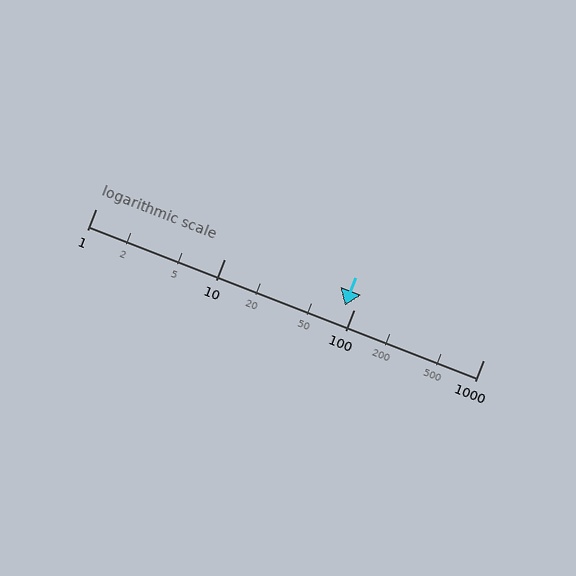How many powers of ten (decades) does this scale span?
The scale spans 3 decades, from 1 to 1000.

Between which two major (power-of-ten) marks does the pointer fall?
The pointer is between 10 and 100.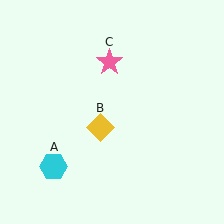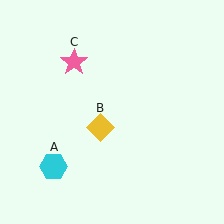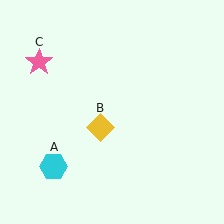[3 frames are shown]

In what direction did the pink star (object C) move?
The pink star (object C) moved left.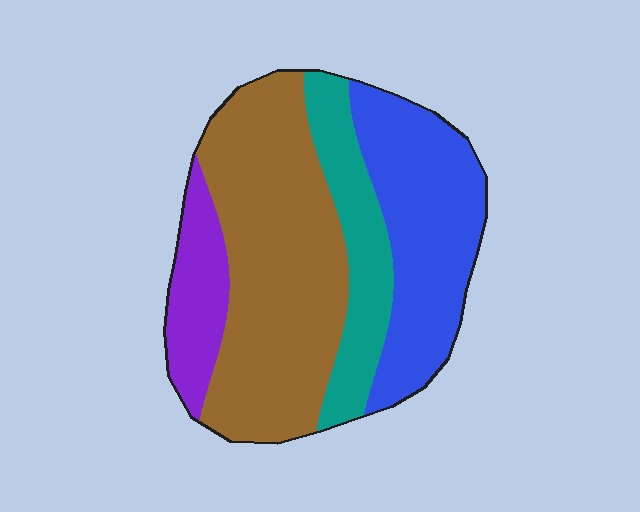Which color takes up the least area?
Purple, at roughly 10%.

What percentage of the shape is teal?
Teal covers around 15% of the shape.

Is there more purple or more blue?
Blue.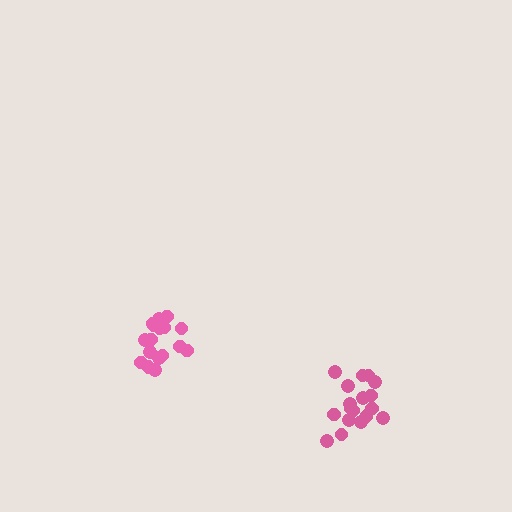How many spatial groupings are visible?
There are 2 spatial groupings.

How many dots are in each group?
Group 1: 17 dots, Group 2: 18 dots (35 total).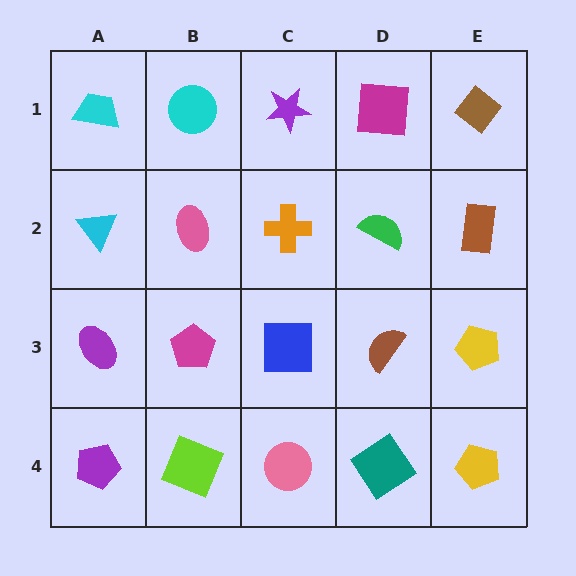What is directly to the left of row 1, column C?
A cyan circle.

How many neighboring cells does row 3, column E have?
3.